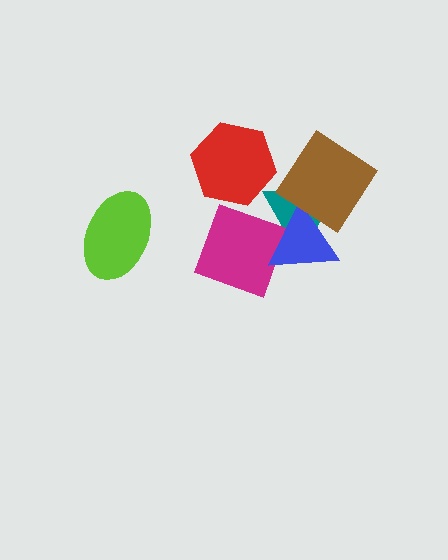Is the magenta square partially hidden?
Yes, it is partially covered by another shape.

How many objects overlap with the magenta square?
2 objects overlap with the magenta square.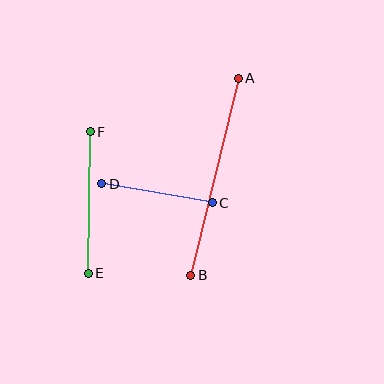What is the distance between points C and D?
The distance is approximately 112 pixels.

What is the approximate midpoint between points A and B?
The midpoint is at approximately (215, 177) pixels.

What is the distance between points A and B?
The distance is approximately 202 pixels.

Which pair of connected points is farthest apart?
Points A and B are farthest apart.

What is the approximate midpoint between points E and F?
The midpoint is at approximately (89, 202) pixels.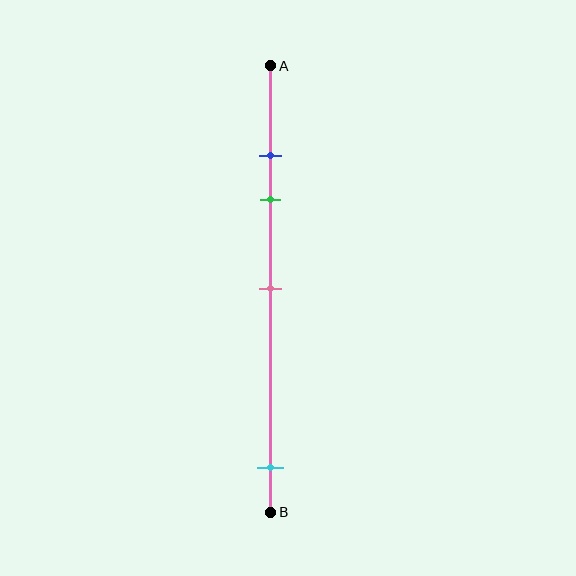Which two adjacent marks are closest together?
The blue and green marks are the closest adjacent pair.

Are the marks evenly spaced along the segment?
No, the marks are not evenly spaced.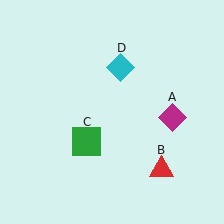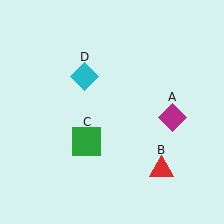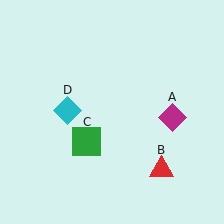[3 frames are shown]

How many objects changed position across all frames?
1 object changed position: cyan diamond (object D).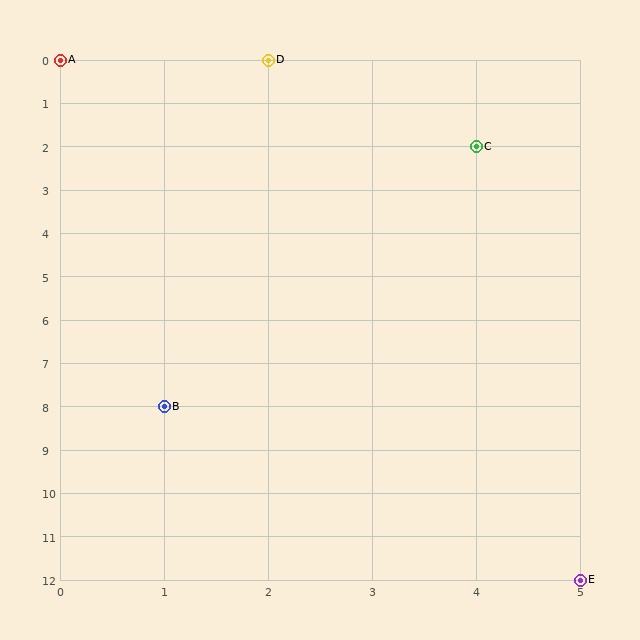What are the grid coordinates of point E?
Point E is at grid coordinates (5, 12).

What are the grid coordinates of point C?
Point C is at grid coordinates (4, 2).